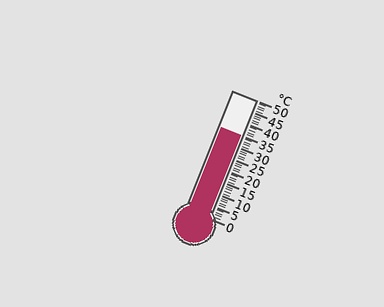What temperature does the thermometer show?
The thermometer shows approximately 35°C.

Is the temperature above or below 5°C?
The temperature is above 5°C.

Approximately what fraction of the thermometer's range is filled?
The thermometer is filled to approximately 70% of its range.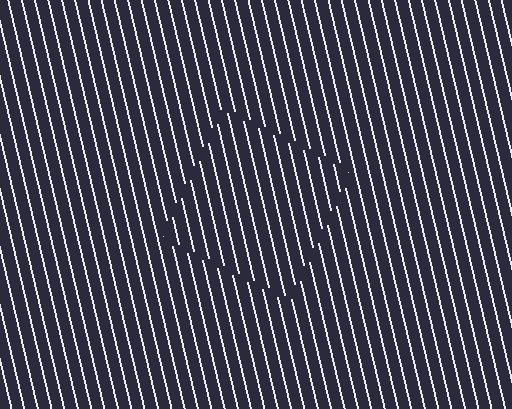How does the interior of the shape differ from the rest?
The interior of the shape contains the same grating, shifted by half a period — the contour is defined by the phase discontinuity where line-ends from the inner and outer gratings abut.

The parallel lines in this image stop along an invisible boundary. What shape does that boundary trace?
An illusory square. The interior of the shape contains the same grating, shifted by half a period — the contour is defined by the phase discontinuity where line-ends from the inner and outer gratings abut.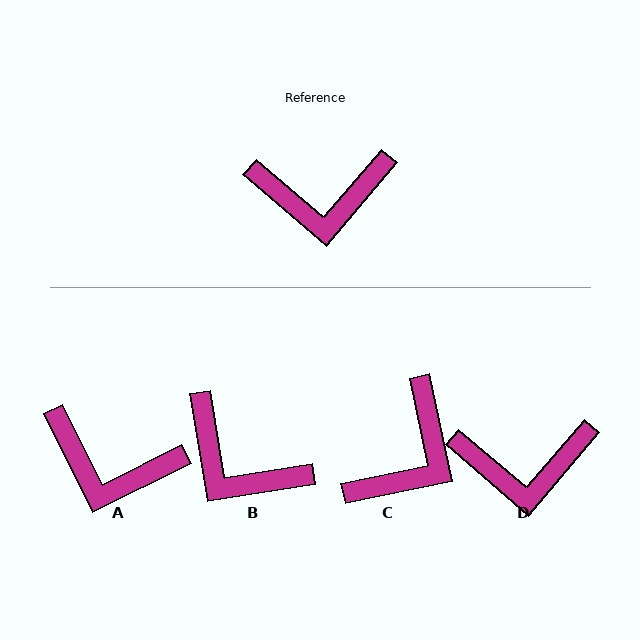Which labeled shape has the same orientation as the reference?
D.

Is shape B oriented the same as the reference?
No, it is off by about 40 degrees.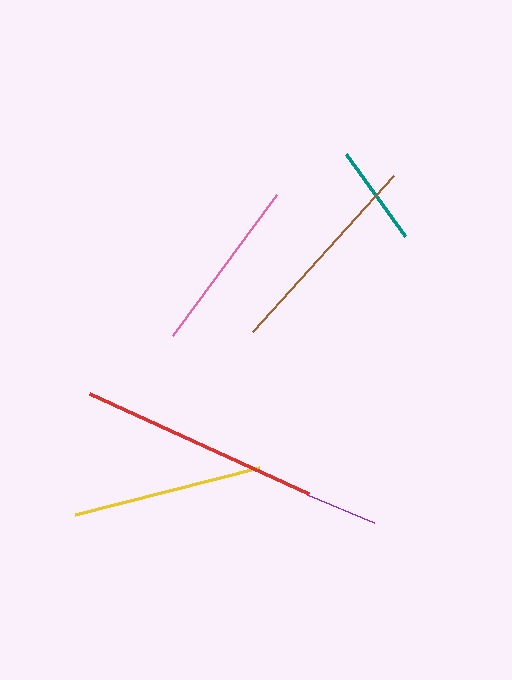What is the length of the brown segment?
The brown segment is approximately 210 pixels long.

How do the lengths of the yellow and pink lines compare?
The yellow and pink lines are approximately the same length.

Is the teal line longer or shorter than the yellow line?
The yellow line is longer than the teal line.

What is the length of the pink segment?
The pink segment is approximately 175 pixels long.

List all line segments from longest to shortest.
From longest to shortest: red, brown, yellow, pink, teal, purple.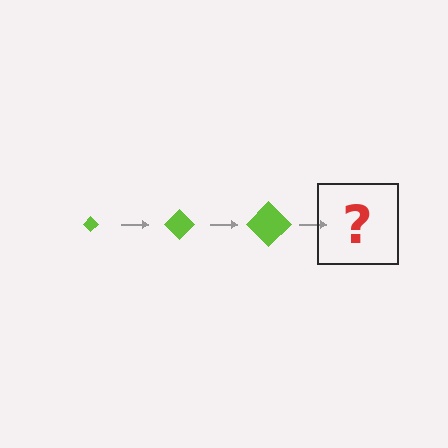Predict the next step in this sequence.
The next step is a lime diamond, larger than the previous one.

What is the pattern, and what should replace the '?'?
The pattern is that the diamond gets progressively larger each step. The '?' should be a lime diamond, larger than the previous one.